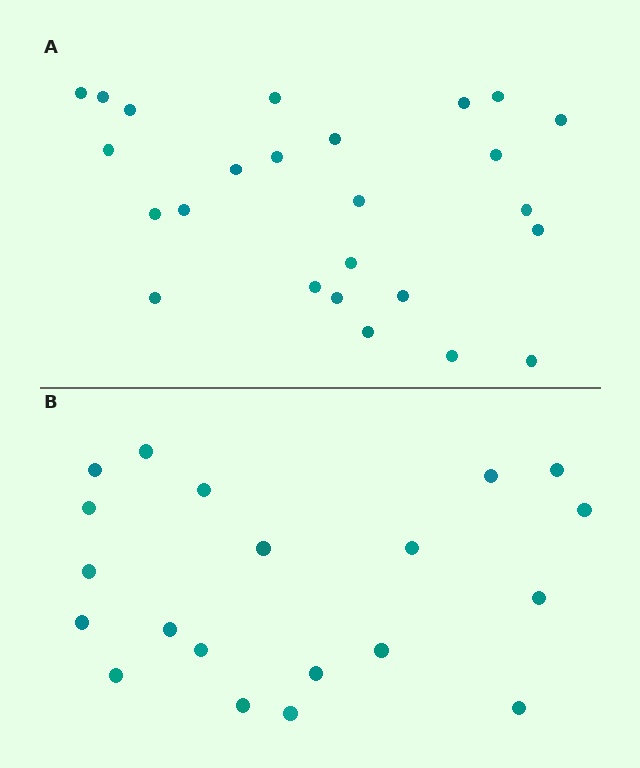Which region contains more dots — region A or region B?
Region A (the top region) has more dots.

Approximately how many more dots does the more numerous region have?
Region A has about 5 more dots than region B.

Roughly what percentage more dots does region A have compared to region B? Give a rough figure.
About 25% more.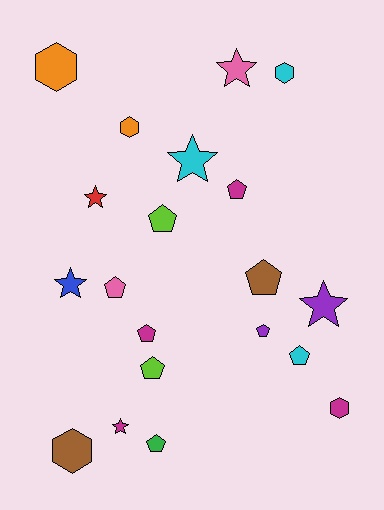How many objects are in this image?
There are 20 objects.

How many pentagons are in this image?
There are 9 pentagons.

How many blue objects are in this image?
There is 1 blue object.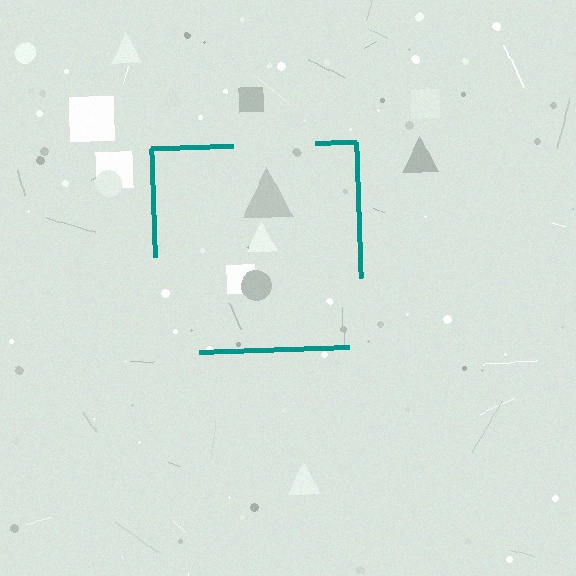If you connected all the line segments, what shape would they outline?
They would outline a square.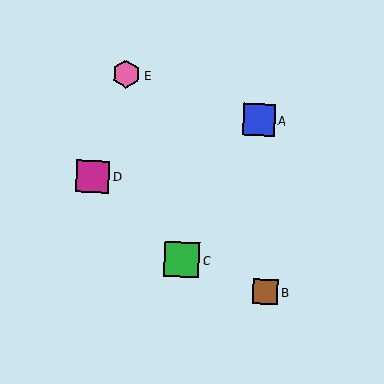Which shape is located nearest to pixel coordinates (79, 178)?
The magenta square (labeled D) at (93, 176) is nearest to that location.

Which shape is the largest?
The green square (labeled C) is the largest.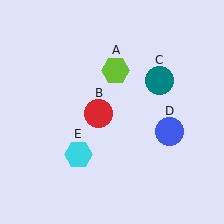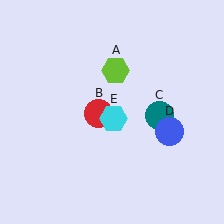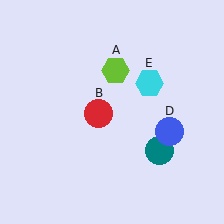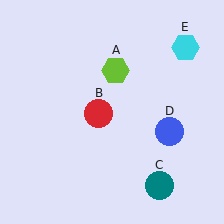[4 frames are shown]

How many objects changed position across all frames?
2 objects changed position: teal circle (object C), cyan hexagon (object E).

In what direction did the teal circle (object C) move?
The teal circle (object C) moved down.